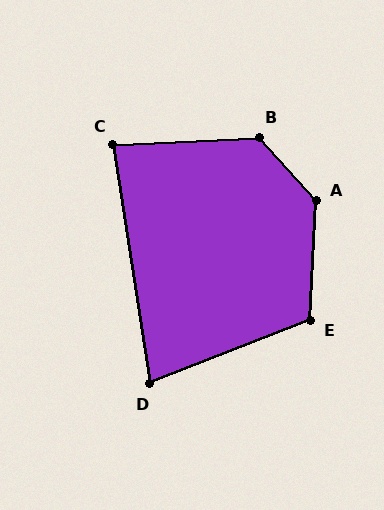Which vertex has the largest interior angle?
A, at approximately 136 degrees.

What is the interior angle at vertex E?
Approximately 114 degrees (obtuse).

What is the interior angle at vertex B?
Approximately 129 degrees (obtuse).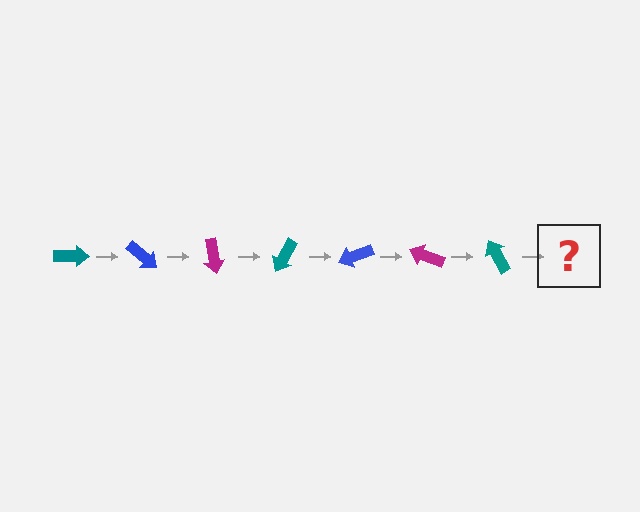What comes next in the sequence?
The next element should be a blue arrow, rotated 280 degrees from the start.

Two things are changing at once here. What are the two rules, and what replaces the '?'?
The two rules are that it rotates 40 degrees each step and the color cycles through teal, blue, and magenta. The '?' should be a blue arrow, rotated 280 degrees from the start.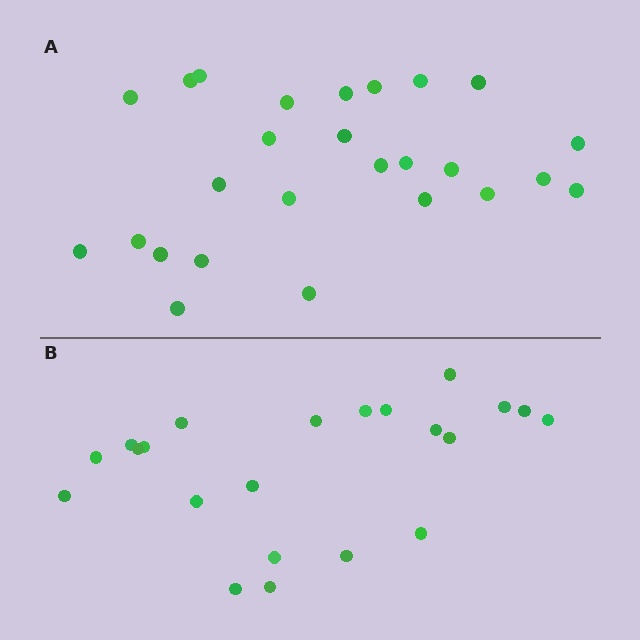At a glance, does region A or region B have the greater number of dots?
Region A (the top region) has more dots.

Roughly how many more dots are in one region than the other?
Region A has about 4 more dots than region B.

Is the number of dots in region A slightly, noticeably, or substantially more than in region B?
Region A has only slightly more — the two regions are fairly close. The ratio is roughly 1.2 to 1.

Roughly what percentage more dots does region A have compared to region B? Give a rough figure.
About 20% more.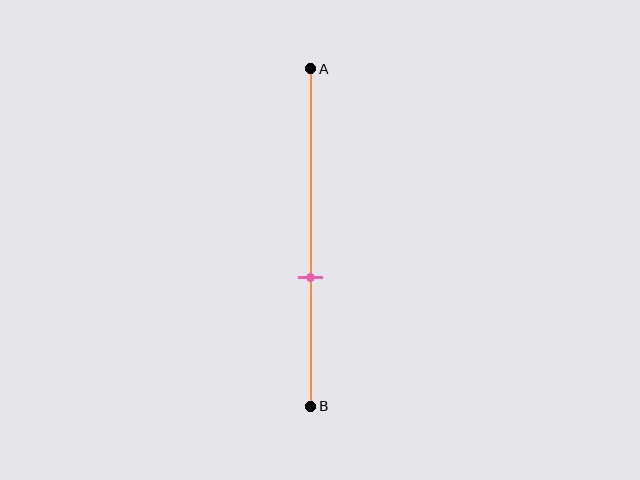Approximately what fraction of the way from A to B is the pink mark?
The pink mark is approximately 60% of the way from A to B.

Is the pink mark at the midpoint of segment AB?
No, the mark is at about 60% from A, not at the 50% midpoint.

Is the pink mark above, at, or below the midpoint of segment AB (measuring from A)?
The pink mark is below the midpoint of segment AB.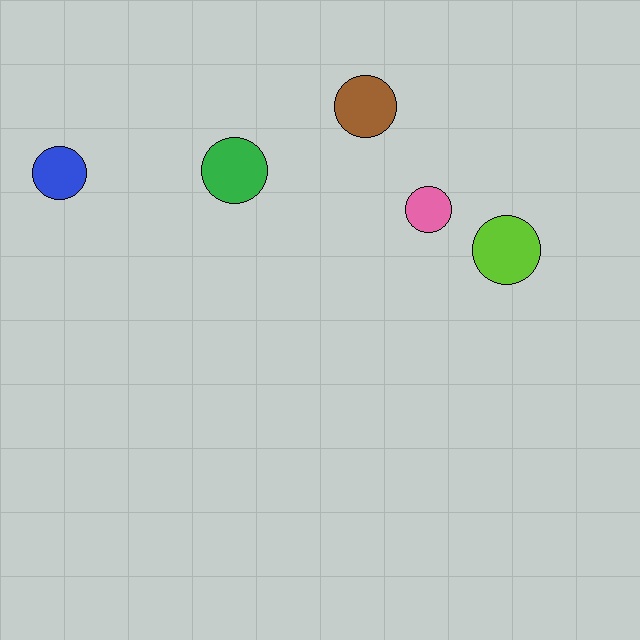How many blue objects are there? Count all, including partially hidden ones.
There is 1 blue object.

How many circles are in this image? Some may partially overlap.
There are 5 circles.